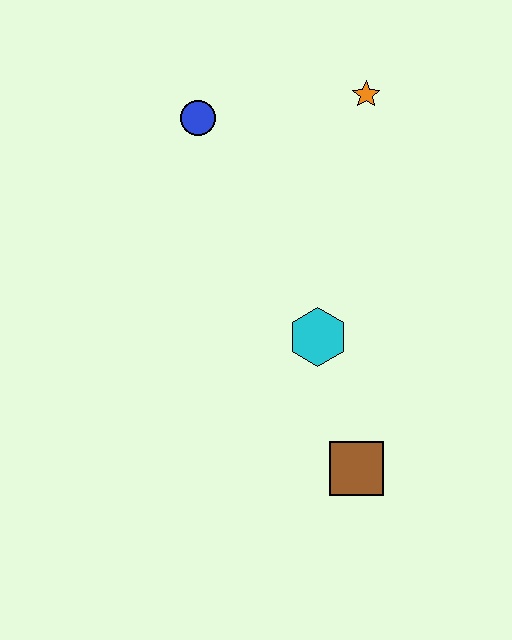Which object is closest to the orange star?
The blue circle is closest to the orange star.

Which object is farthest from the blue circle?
The brown square is farthest from the blue circle.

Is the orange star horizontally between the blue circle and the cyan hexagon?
No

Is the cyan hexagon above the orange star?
No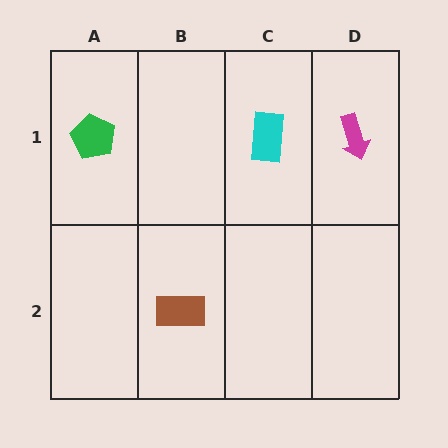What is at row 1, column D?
A magenta arrow.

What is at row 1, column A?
A green pentagon.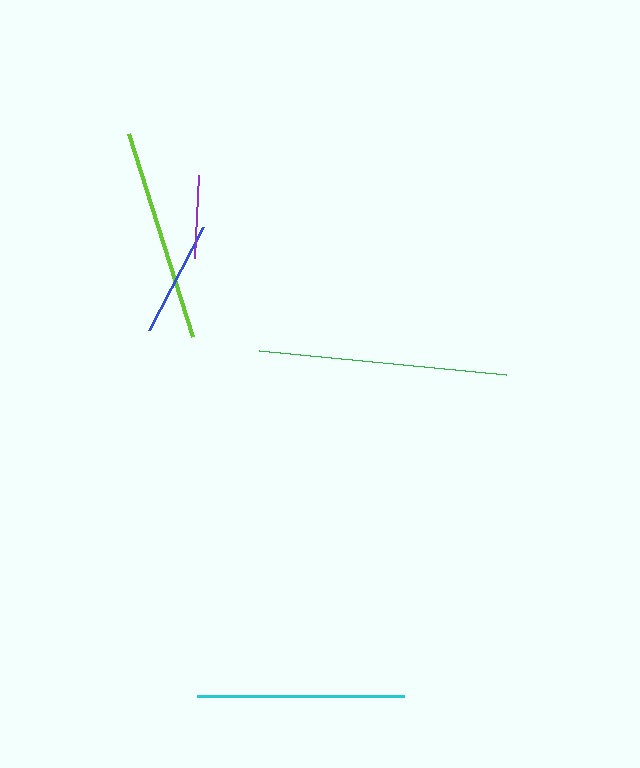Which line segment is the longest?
The green line is the longest at approximately 248 pixels.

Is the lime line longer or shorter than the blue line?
The lime line is longer than the blue line.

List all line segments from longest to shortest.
From longest to shortest: green, lime, cyan, blue, purple.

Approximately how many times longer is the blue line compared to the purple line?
The blue line is approximately 1.4 times the length of the purple line.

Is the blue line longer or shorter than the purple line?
The blue line is longer than the purple line.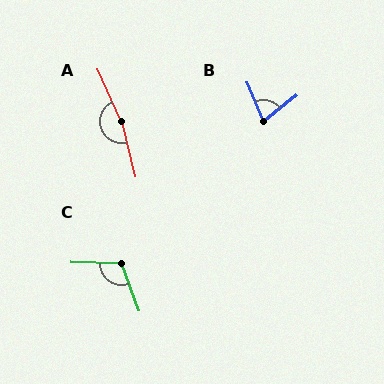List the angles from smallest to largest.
B (74°), C (112°), A (169°).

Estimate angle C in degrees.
Approximately 112 degrees.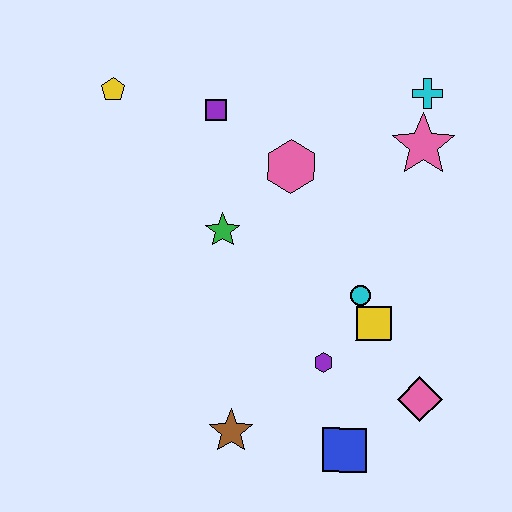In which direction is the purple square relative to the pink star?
The purple square is to the left of the pink star.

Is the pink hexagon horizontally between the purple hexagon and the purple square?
Yes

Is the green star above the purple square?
No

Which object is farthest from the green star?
The pink diamond is farthest from the green star.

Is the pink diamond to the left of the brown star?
No